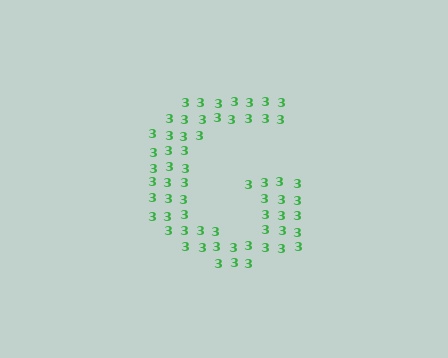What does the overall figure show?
The overall figure shows the letter G.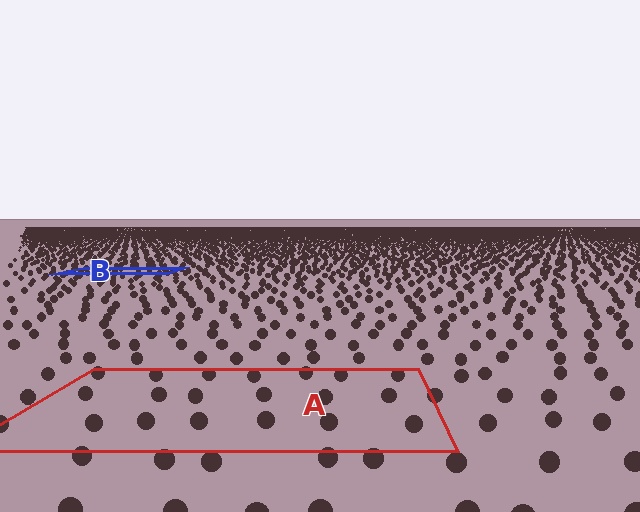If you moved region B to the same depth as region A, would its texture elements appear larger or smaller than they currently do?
They would appear larger. At a closer depth, the same texture elements are projected at a bigger on-screen size.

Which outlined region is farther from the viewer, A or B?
Region B is farther from the viewer — the texture elements inside it appear smaller and more densely packed.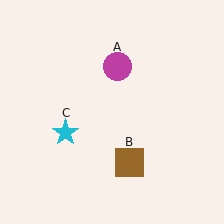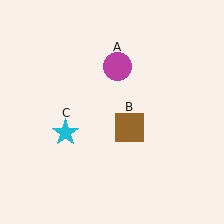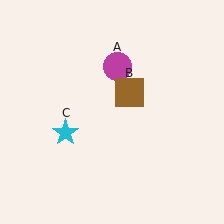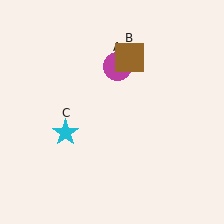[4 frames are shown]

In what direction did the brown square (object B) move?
The brown square (object B) moved up.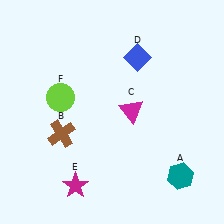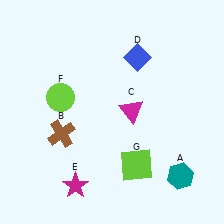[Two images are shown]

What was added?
A lime square (G) was added in Image 2.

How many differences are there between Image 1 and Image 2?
There is 1 difference between the two images.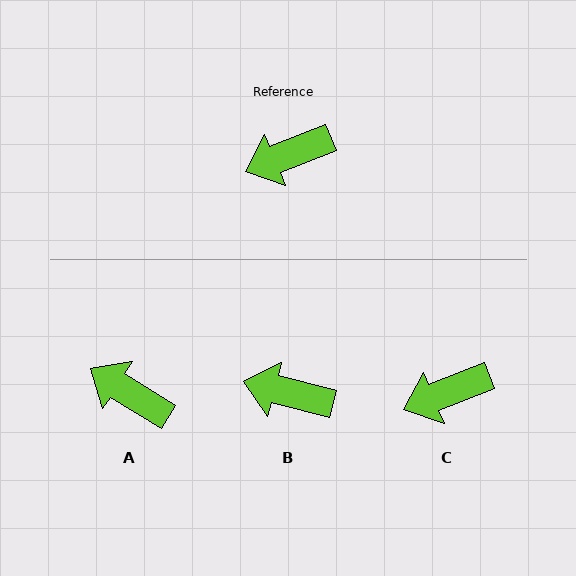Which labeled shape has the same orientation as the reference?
C.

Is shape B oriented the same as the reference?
No, it is off by about 36 degrees.